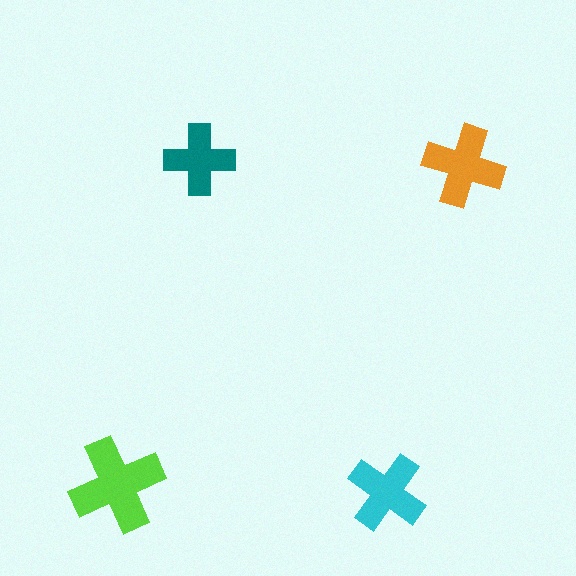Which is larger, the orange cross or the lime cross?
The lime one.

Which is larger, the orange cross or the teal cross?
The orange one.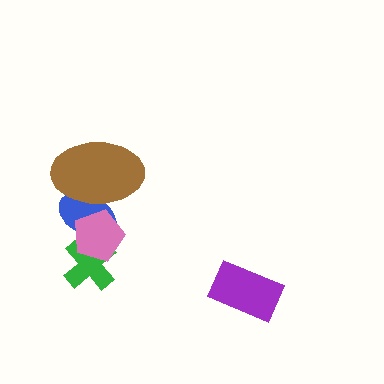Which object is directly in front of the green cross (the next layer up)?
The blue ellipse is directly in front of the green cross.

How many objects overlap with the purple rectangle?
0 objects overlap with the purple rectangle.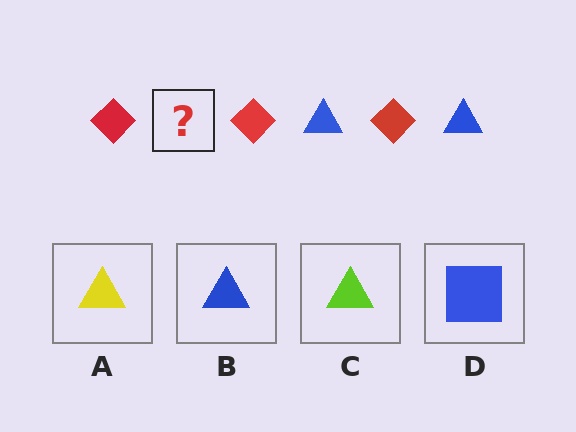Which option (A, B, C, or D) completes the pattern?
B.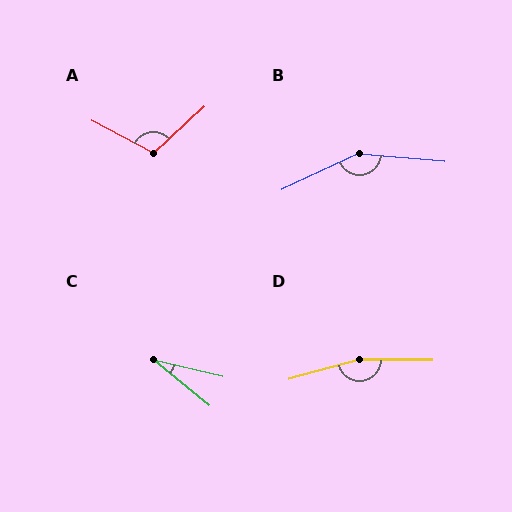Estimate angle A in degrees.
Approximately 110 degrees.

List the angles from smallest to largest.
C (26°), A (110°), B (150°), D (164°).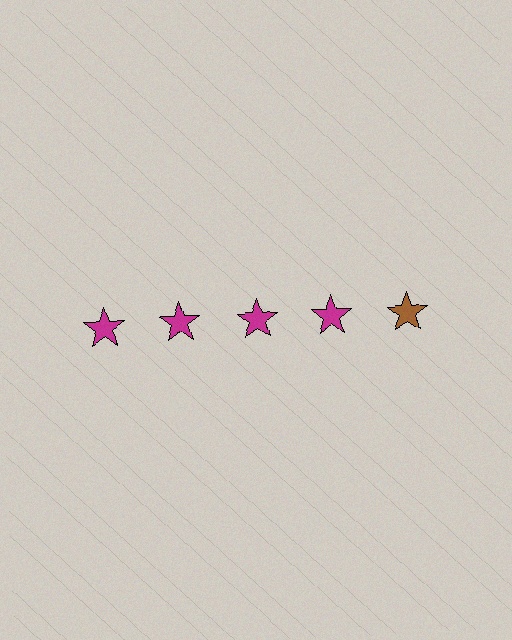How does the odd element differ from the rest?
It has a different color: brown instead of magenta.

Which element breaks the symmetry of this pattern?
The brown star in the top row, rightmost column breaks the symmetry. All other shapes are magenta stars.